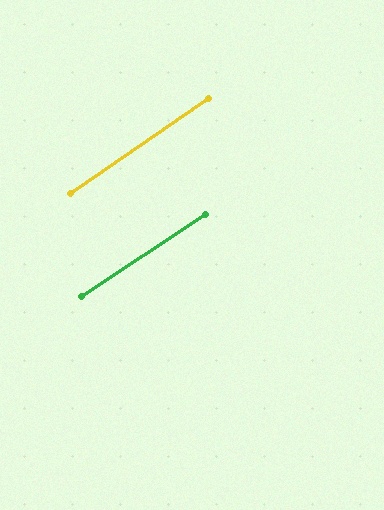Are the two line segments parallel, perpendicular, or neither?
Parallel — their directions differ by only 0.9°.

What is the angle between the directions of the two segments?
Approximately 1 degree.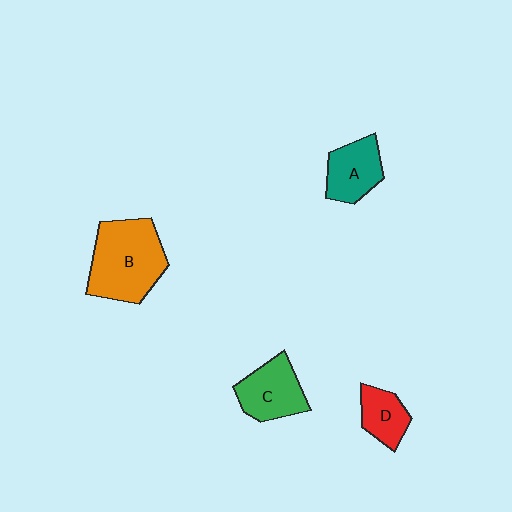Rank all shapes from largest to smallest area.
From largest to smallest: B (orange), C (green), A (teal), D (red).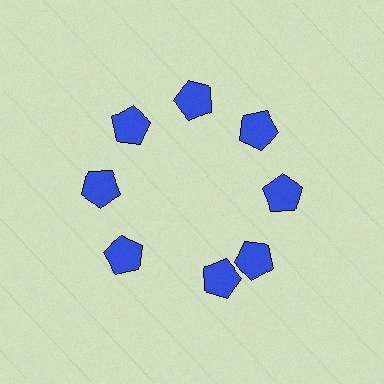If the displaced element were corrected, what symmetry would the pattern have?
It would have 8-fold rotational symmetry — the pattern would map onto itself every 45 degrees.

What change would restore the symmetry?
The symmetry would be restored by rotating it back into even spacing with its neighbors so that all 8 pentagons sit at equal angles and equal distance from the center.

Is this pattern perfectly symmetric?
No. The 8 blue pentagons are arranged in a ring, but one element near the 6 o'clock position is rotated out of alignment along the ring, breaking the 8-fold rotational symmetry.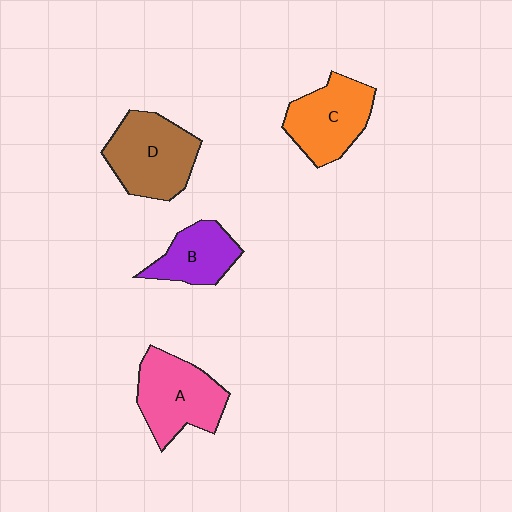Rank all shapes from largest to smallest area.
From largest to smallest: D (brown), A (pink), C (orange), B (purple).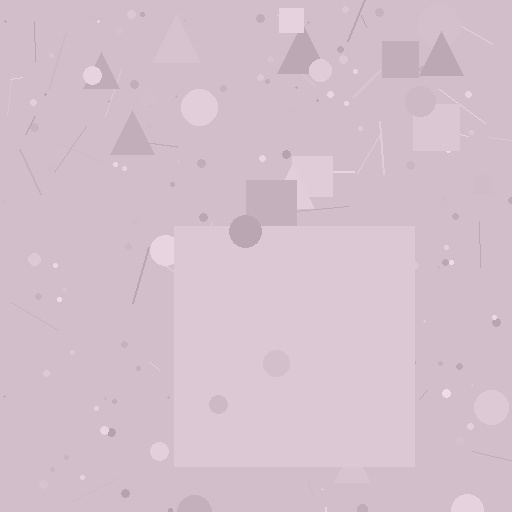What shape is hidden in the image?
A square is hidden in the image.